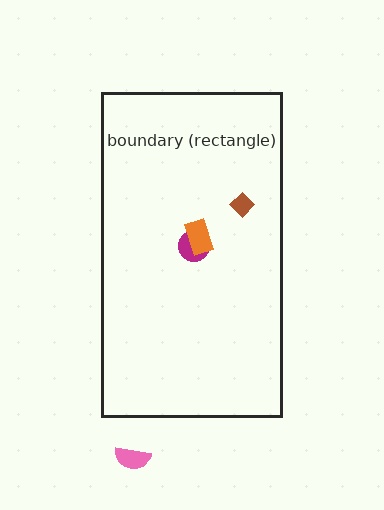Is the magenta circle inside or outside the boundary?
Inside.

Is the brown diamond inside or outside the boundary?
Inside.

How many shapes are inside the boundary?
3 inside, 1 outside.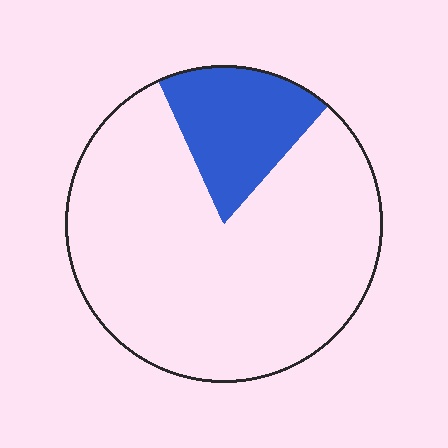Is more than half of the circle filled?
No.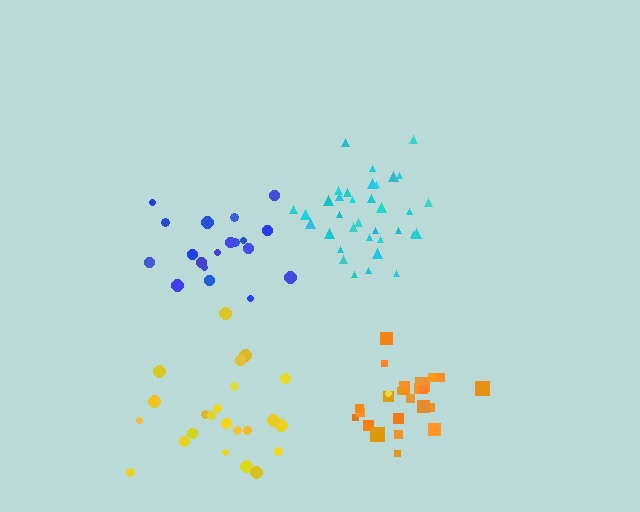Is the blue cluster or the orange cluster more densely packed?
Orange.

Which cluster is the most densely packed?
Orange.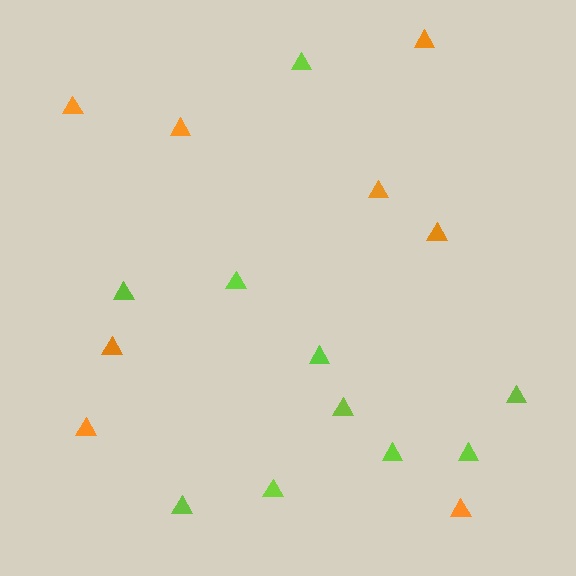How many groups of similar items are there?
There are 2 groups: one group of lime triangles (10) and one group of orange triangles (8).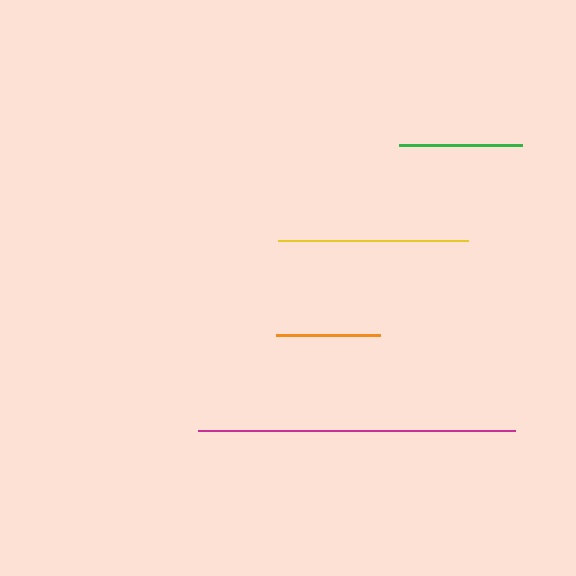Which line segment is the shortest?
The orange line is the shortest at approximately 104 pixels.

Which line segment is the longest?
The magenta line is the longest at approximately 317 pixels.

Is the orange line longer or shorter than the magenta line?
The magenta line is longer than the orange line.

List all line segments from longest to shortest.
From longest to shortest: magenta, yellow, green, orange.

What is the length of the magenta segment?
The magenta segment is approximately 317 pixels long.